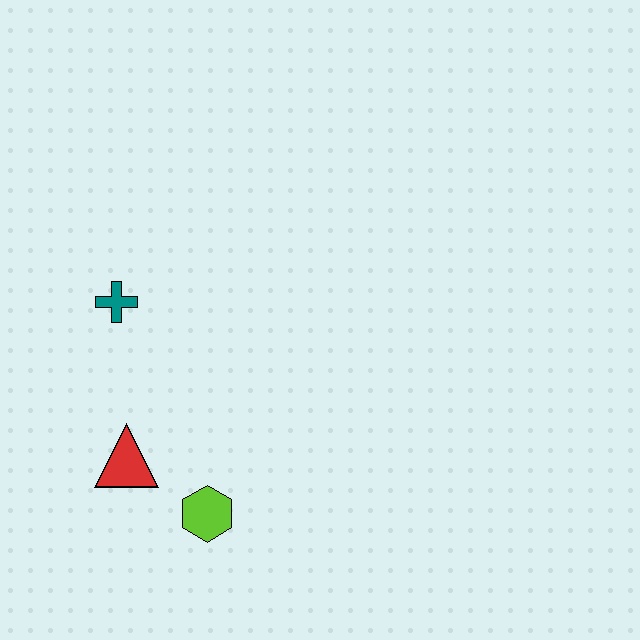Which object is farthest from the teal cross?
The lime hexagon is farthest from the teal cross.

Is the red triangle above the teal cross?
No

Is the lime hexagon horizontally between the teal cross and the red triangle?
No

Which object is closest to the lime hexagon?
The red triangle is closest to the lime hexagon.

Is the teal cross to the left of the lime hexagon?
Yes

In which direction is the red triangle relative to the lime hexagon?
The red triangle is to the left of the lime hexagon.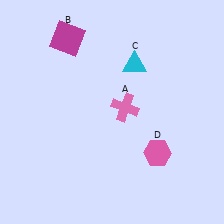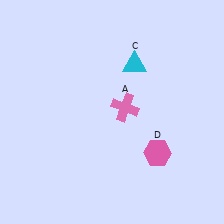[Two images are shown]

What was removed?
The magenta square (B) was removed in Image 2.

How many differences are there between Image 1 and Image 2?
There is 1 difference between the two images.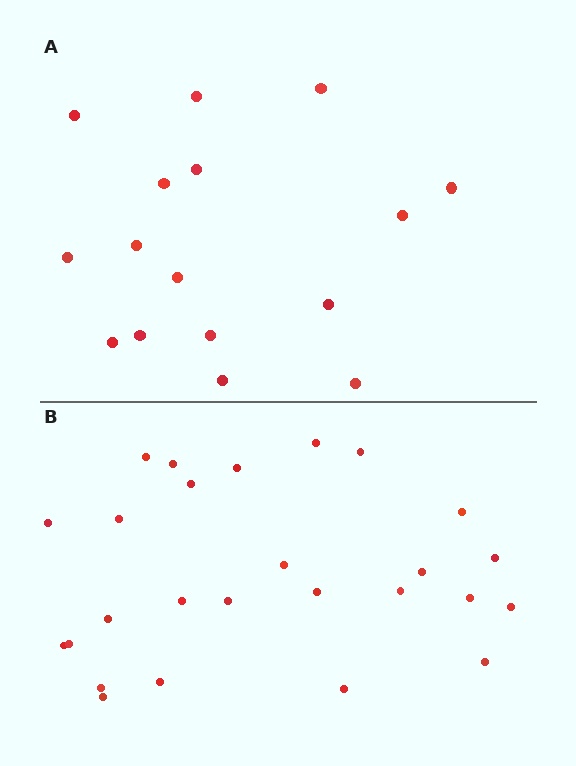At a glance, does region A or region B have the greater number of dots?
Region B (the bottom region) has more dots.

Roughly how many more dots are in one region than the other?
Region B has roughly 10 or so more dots than region A.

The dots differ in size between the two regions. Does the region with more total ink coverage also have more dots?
No. Region A has more total ink coverage because its dots are larger, but region B actually contains more individual dots. Total area can be misleading — the number of items is what matters here.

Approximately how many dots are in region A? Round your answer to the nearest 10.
About 20 dots. (The exact count is 16, which rounds to 20.)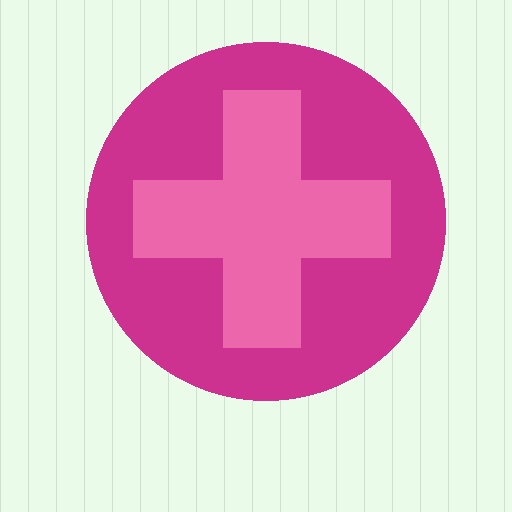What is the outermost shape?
The magenta circle.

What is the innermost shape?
The pink cross.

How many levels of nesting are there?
2.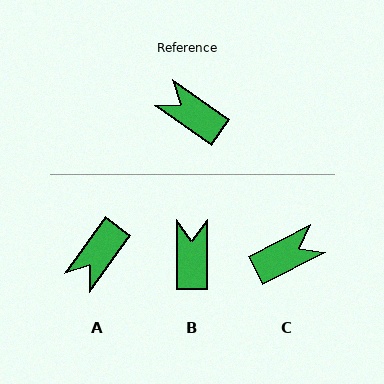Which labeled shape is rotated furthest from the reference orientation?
C, about 118 degrees away.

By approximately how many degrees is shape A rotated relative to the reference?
Approximately 89 degrees counter-clockwise.